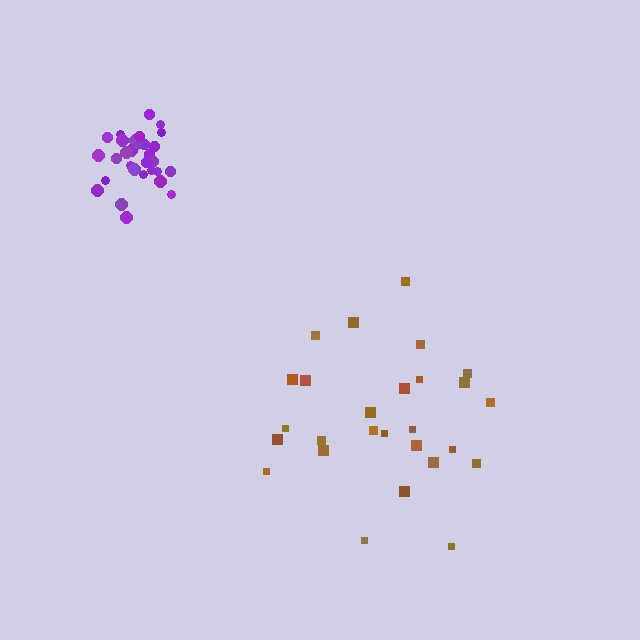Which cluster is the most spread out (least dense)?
Brown.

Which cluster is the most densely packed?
Purple.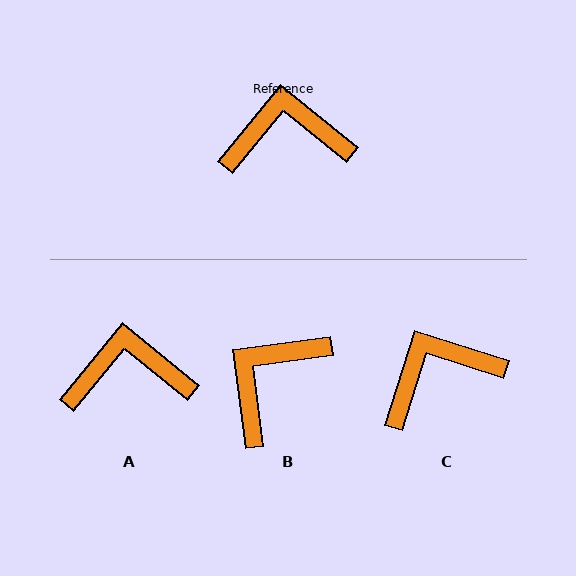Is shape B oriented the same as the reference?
No, it is off by about 47 degrees.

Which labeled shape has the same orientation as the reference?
A.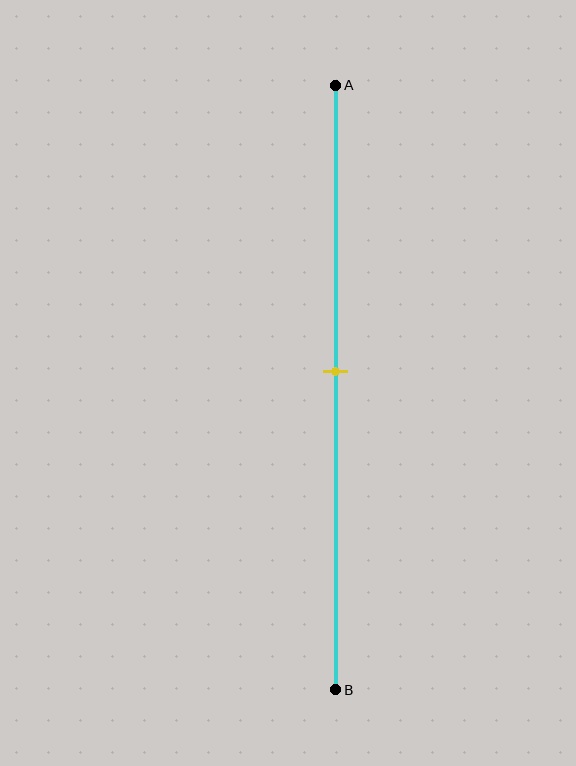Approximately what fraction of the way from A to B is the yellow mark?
The yellow mark is approximately 45% of the way from A to B.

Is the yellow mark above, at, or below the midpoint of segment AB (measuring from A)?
The yellow mark is approximately at the midpoint of segment AB.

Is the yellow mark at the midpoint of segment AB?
Yes, the mark is approximately at the midpoint.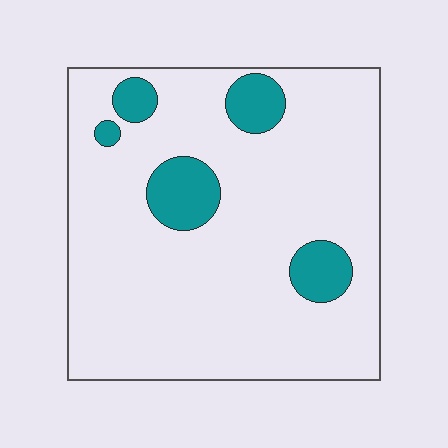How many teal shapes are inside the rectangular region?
5.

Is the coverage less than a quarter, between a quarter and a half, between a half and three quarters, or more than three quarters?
Less than a quarter.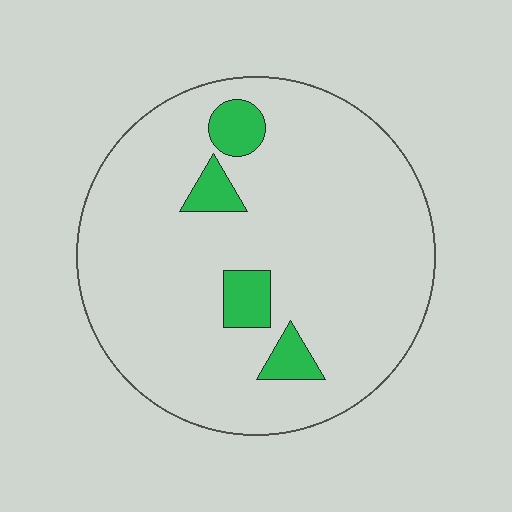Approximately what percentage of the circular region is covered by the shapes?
Approximately 10%.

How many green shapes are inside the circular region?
4.